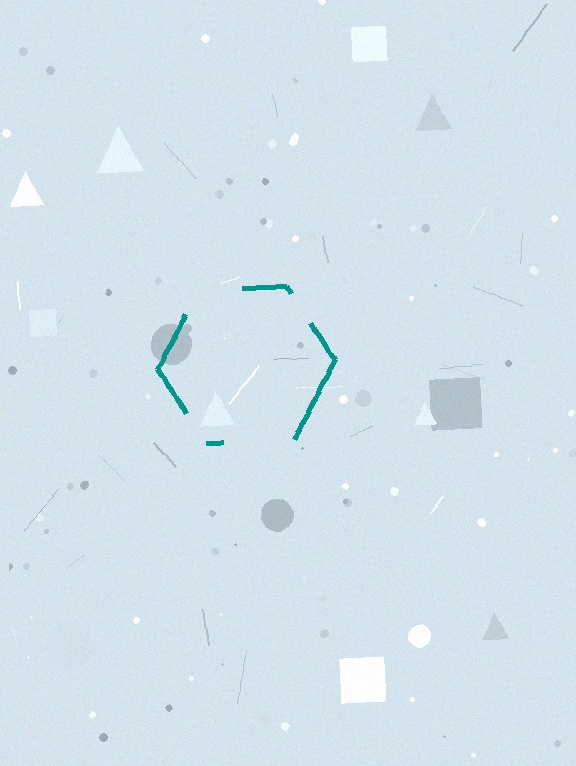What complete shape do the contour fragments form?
The contour fragments form a hexagon.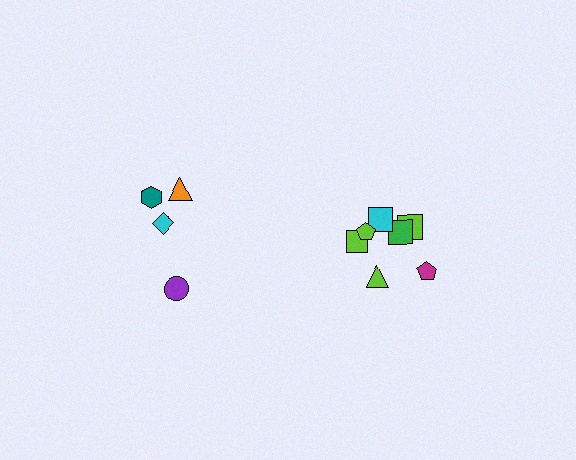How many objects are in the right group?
There are 7 objects.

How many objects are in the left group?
There are 4 objects.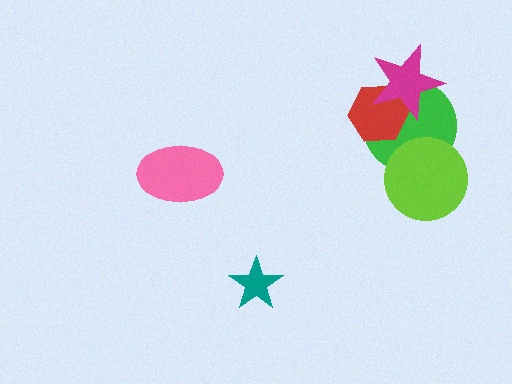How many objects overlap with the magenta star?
2 objects overlap with the magenta star.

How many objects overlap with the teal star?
0 objects overlap with the teal star.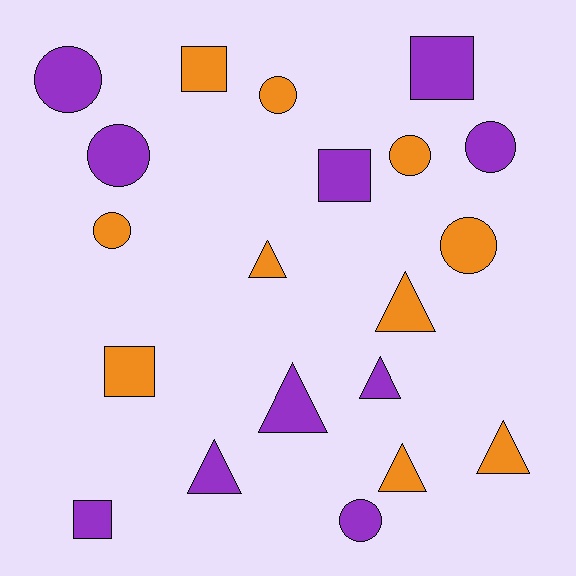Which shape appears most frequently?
Circle, with 8 objects.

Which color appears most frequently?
Orange, with 10 objects.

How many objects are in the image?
There are 20 objects.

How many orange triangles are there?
There are 4 orange triangles.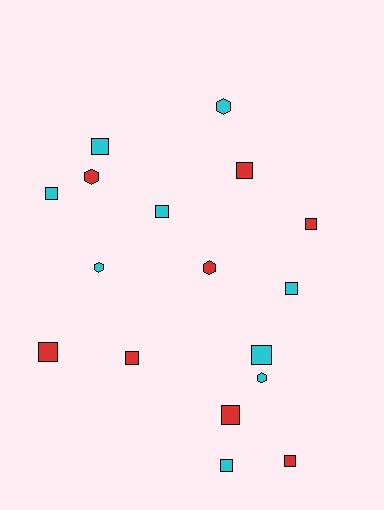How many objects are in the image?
There are 17 objects.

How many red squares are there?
There are 6 red squares.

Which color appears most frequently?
Cyan, with 9 objects.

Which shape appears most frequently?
Square, with 12 objects.